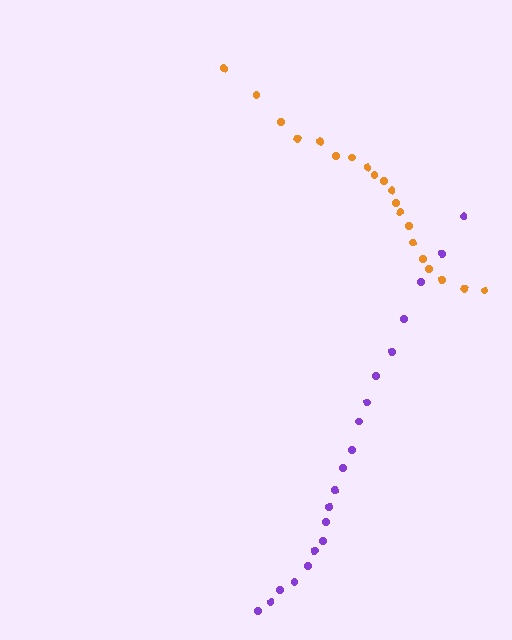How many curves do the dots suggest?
There are 2 distinct paths.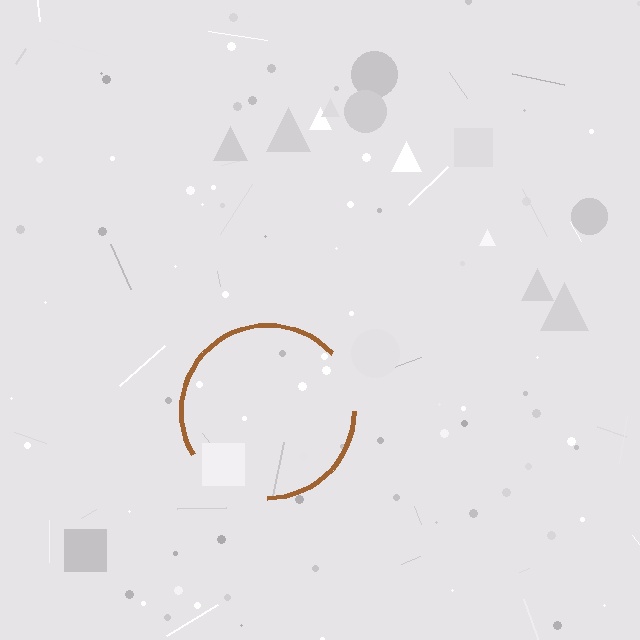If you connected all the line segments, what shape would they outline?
They would outline a circle.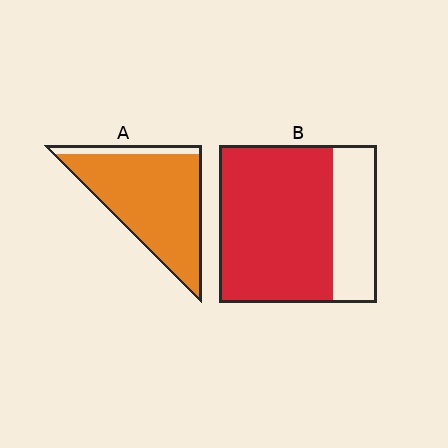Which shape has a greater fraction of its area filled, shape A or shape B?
Shape A.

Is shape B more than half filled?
Yes.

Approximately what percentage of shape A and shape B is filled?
A is approximately 90% and B is approximately 70%.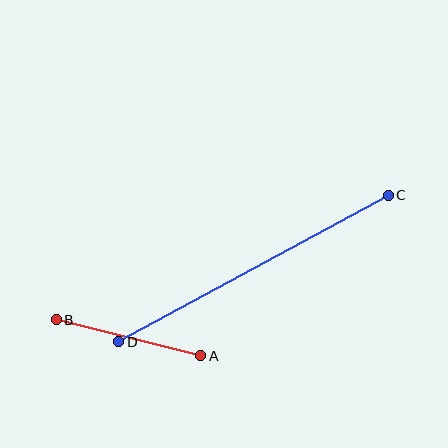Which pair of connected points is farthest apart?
Points C and D are farthest apart.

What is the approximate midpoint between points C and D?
The midpoint is at approximately (254, 269) pixels.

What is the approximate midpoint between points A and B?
The midpoint is at approximately (128, 338) pixels.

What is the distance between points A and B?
The distance is approximately 149 pixels.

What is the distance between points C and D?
The distance is approximately 307 pixels.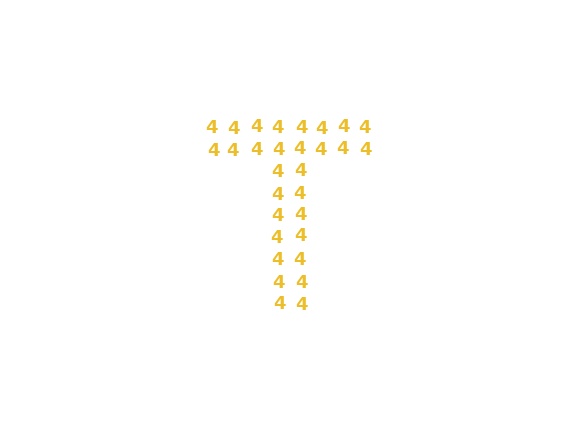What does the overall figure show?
The overall figure shows the letter T.